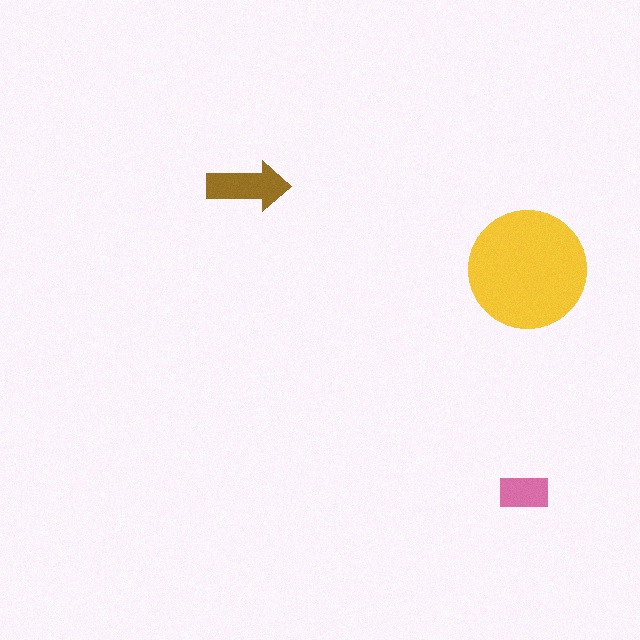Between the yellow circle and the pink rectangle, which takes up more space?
The yellow circle.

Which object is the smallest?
The pink rectangle.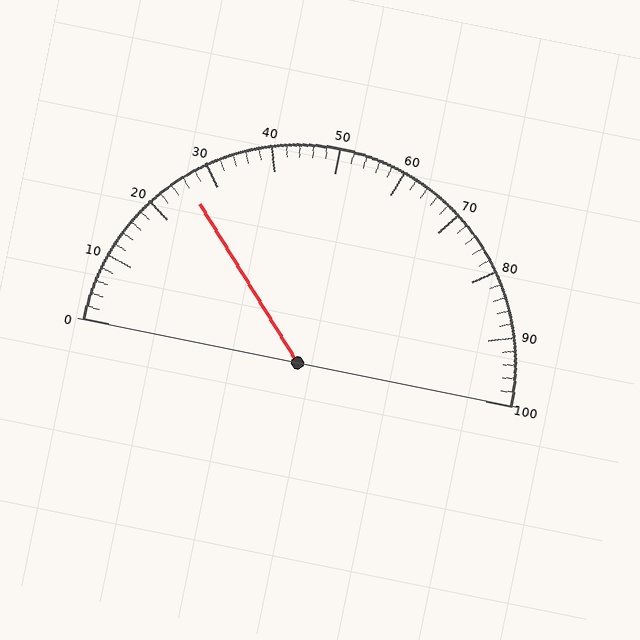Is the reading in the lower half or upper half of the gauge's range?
The reading is in the lower half of the range (0 to 100).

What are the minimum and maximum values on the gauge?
The gauge ranges from 0 to 100.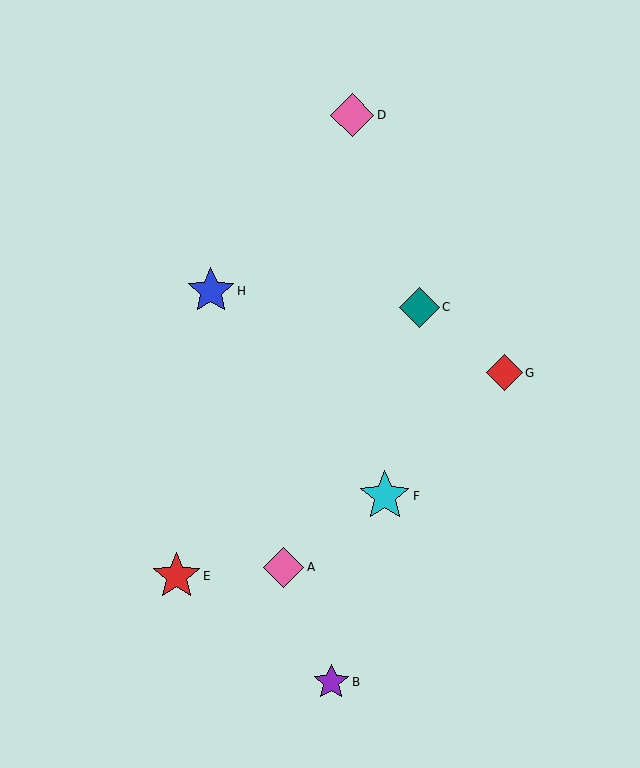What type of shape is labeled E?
Shape E is a red star.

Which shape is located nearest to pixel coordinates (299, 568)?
The pink diamond (labeled A) at (284, 567) is nearest to that location.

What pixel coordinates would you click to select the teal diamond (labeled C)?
Click at (419, 307) to select the teal diamond C.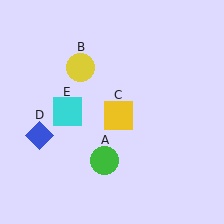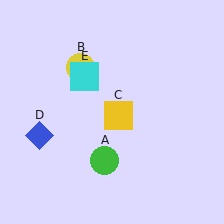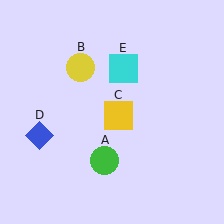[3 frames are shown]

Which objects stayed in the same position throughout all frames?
Green circle (object A) and yellow circle (object B) and yellow square (object C) and blue diamond (object D) remained stationary.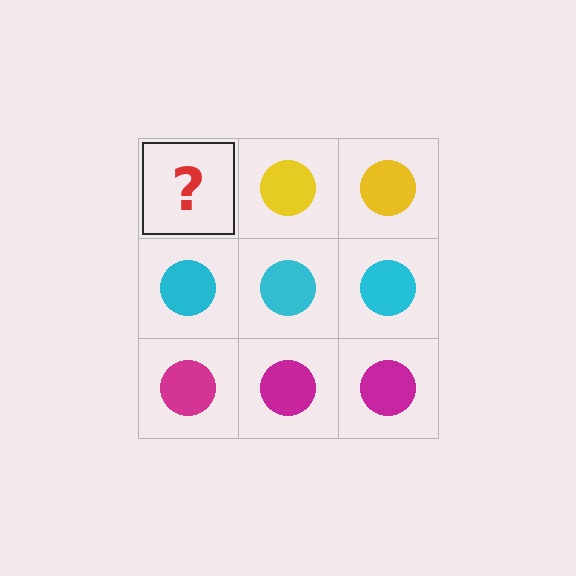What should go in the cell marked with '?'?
The missing cell should contain a yellow circle.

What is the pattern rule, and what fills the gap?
The rule is that each row has a consistent color. The gap should be filled with a yellow circle.